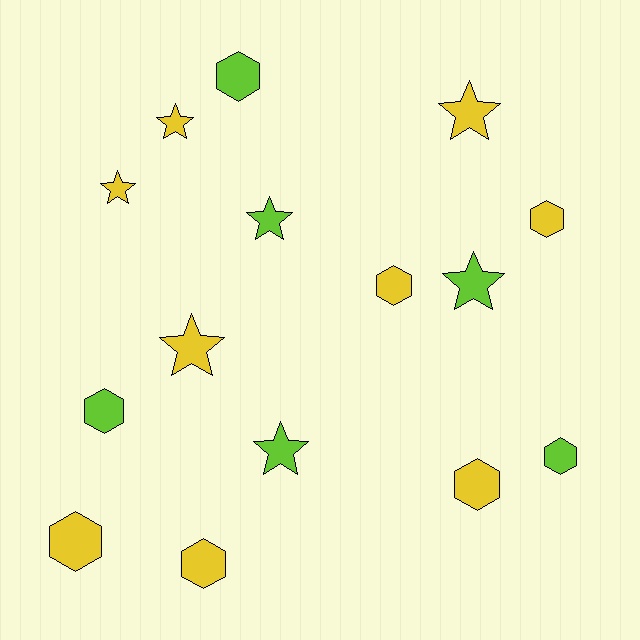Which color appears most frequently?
Yellow, with 9 objects.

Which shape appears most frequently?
Hexagon, with 8 objects.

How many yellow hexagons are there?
There are 5 yellow hexagons.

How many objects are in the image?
There are 15 objects.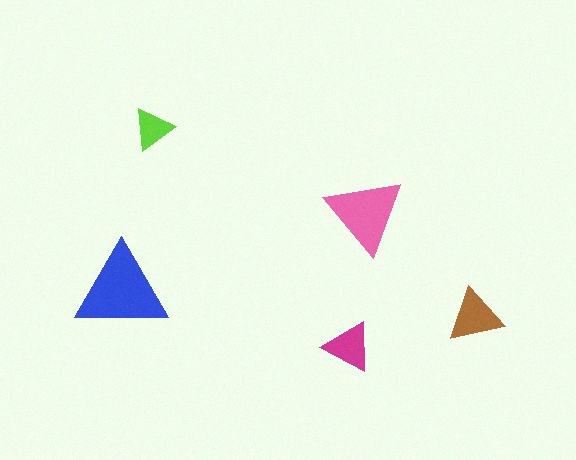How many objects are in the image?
There are 5 objects in the image.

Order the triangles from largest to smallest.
the blue one, the pink one, the brown one, the magenta one, the lime one.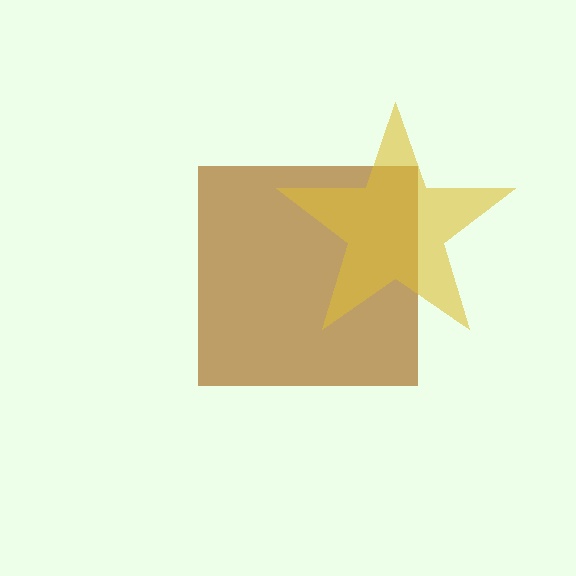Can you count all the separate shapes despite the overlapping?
Yes, there are 2 separate shapes.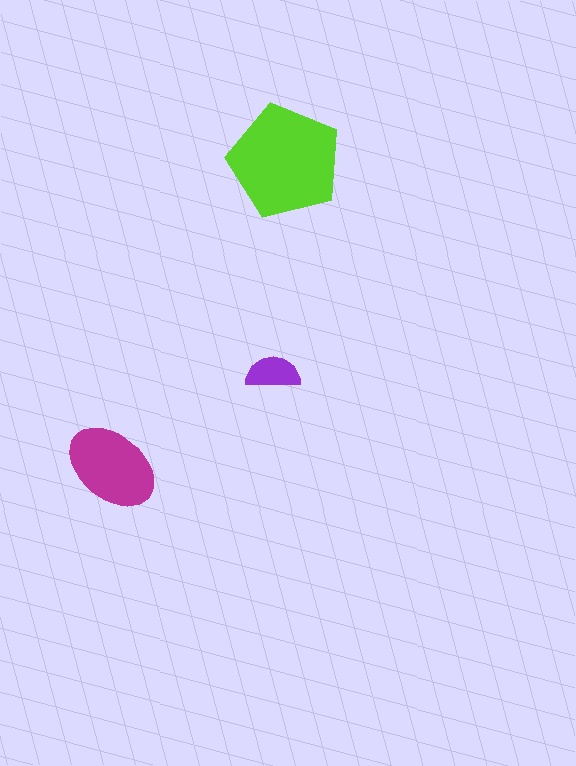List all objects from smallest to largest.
The purple semicircle, the magenta ellipse, the lime pentagon.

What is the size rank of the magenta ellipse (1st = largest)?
2nd.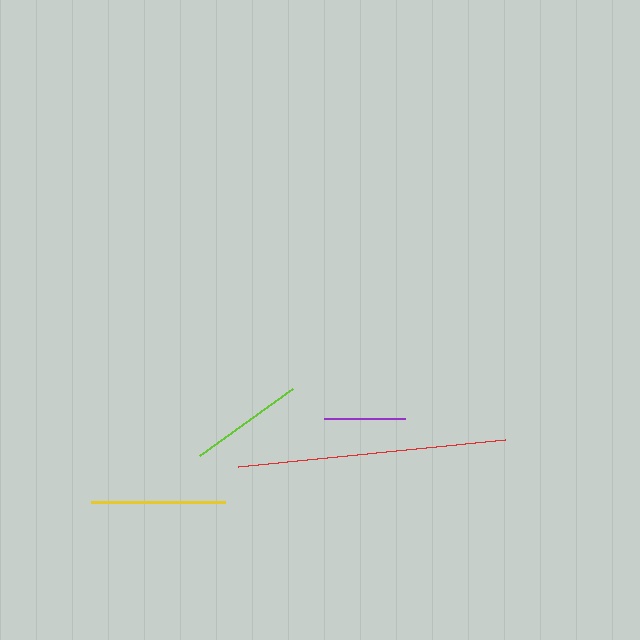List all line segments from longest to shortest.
From longest to shortest: red, yellow, lime, purple.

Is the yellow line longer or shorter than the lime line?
The yellow line is longer than the lime line.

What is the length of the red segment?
The red segment is approximately 268 pixels long.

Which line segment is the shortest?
The purple line is the shortest at approximately 81 pixels.